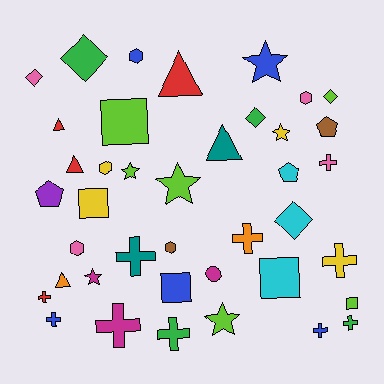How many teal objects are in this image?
There are 2 teal objects.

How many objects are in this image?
There are 40 objects.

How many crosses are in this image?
There are 10 crosses.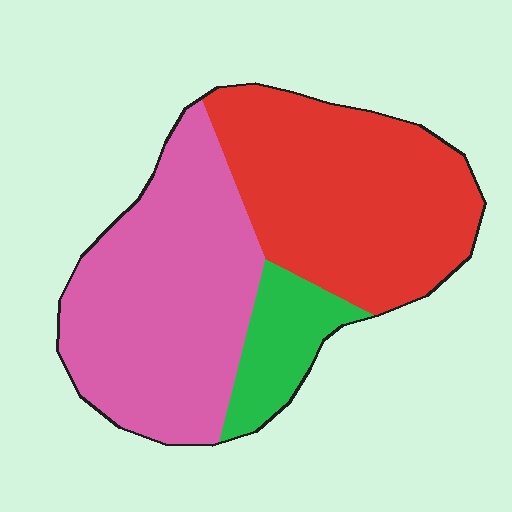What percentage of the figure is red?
Red covers about 45% of the figure.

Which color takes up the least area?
Green, at roughly 10%.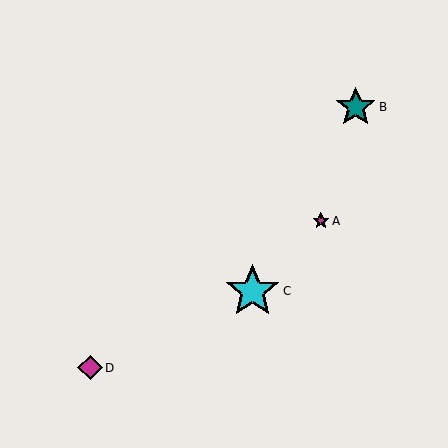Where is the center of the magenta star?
The center of the magenta star is at (321, 221).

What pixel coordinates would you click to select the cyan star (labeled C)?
Click at (252, 291) to select the cyan star C.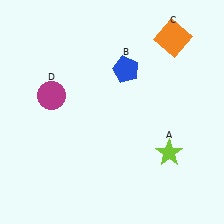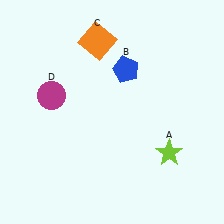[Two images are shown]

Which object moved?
The orange square (C) moved left.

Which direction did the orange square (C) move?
The orange square (C) moved left.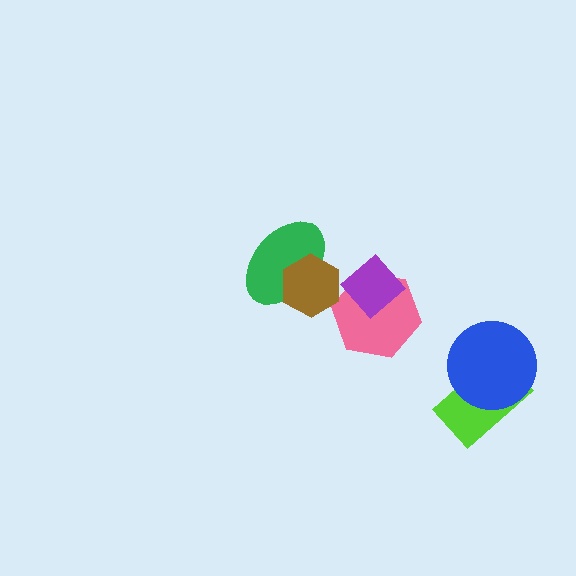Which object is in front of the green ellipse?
The brown hexagon is in front of the green ellipse.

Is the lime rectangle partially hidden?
Yes, it is partially covered by another shape.